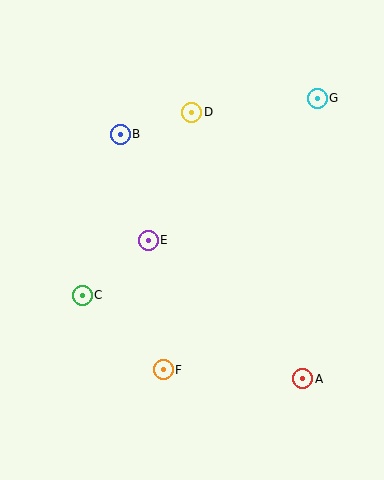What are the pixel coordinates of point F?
Point F is at (163, 370).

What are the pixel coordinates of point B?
Point B is at (120, 134).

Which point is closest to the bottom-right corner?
Point A is closest to the bottom-right corner.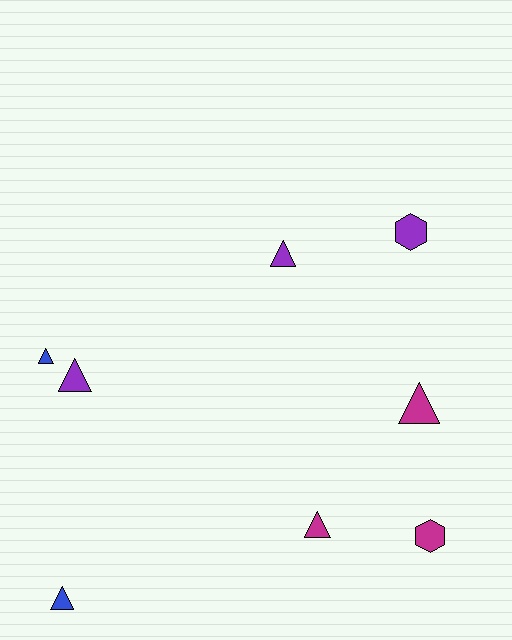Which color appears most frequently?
Purple, with 3 objects.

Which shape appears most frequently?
Triangle, with 6 objects.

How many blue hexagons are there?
There are no blue hexagons.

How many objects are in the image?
There are 8 objects.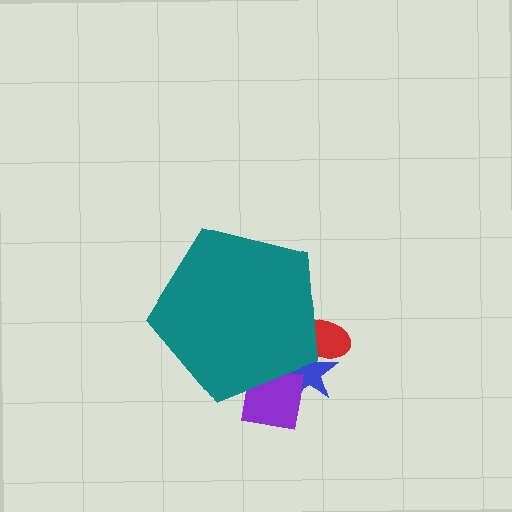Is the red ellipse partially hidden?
Yes, the red ellipse is partially hidden behind the teal pentagon.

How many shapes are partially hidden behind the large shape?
3 shapes are partially hidden.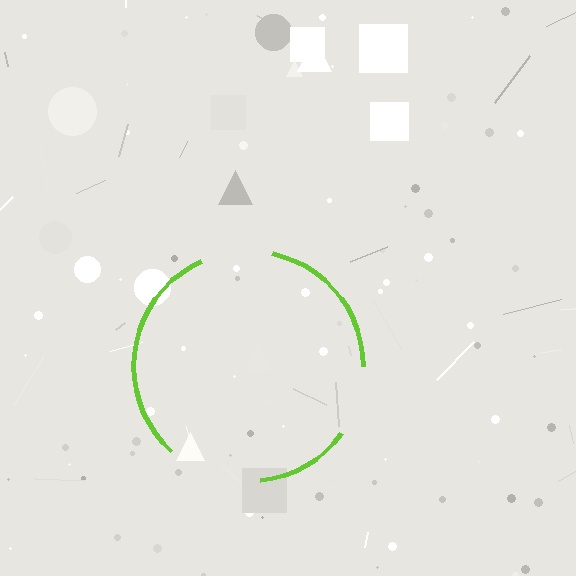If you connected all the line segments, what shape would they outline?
They would outline a circle.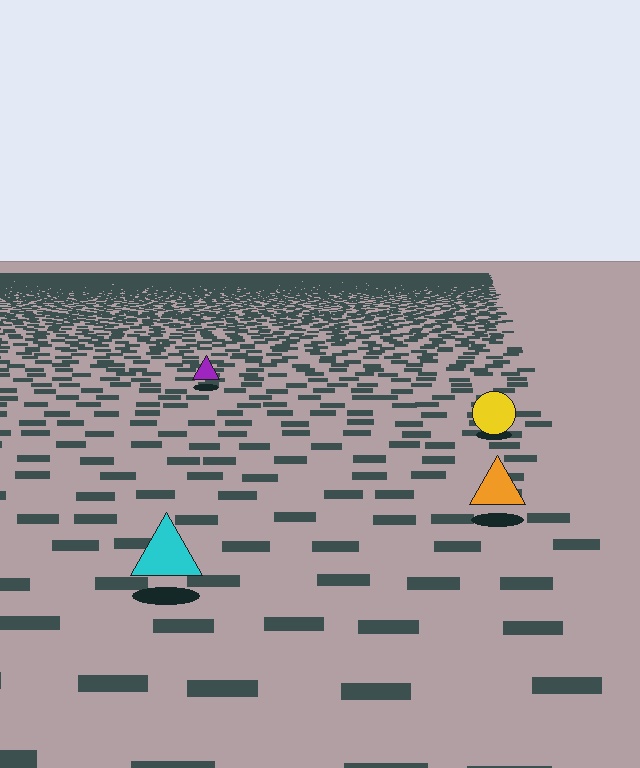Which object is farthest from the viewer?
The purple triangle is farthest from the viewer. It appears smaller and the ground texture around it is denser.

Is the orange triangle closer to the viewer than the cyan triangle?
No. The cyan triangle is closer — you can tell from the texture gradient: the ground texture is coarser near it.